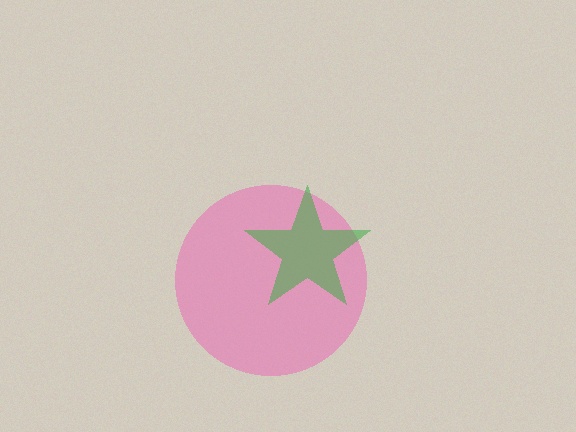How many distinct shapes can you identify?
There are 2 distinct shapes: a pink circle, a green star.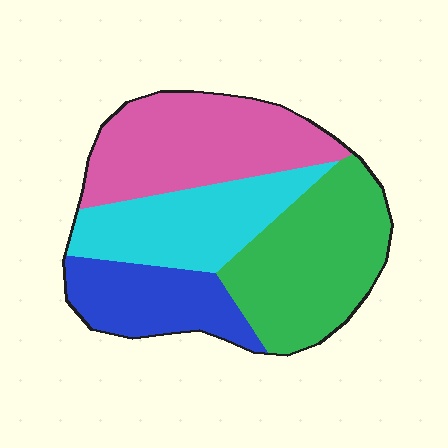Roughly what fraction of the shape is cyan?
Cyan covers about 25% of the shape.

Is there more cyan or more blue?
Cyan.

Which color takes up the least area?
Blue, at roughly 15%.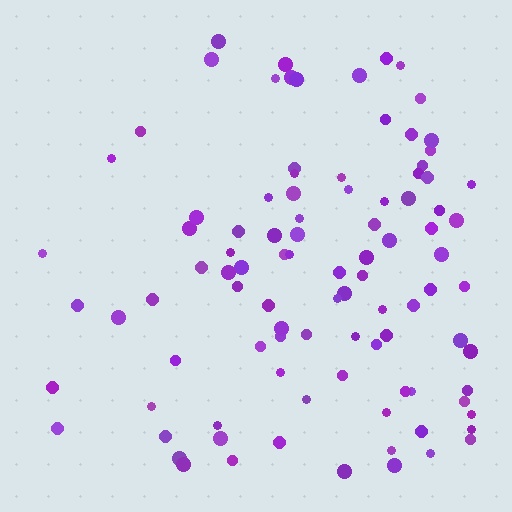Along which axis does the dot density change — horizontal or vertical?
Horizontal.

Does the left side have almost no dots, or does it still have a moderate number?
Still a moderate number, just noticeably fewer than the right.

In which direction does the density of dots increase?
From left to right, with the right side densest.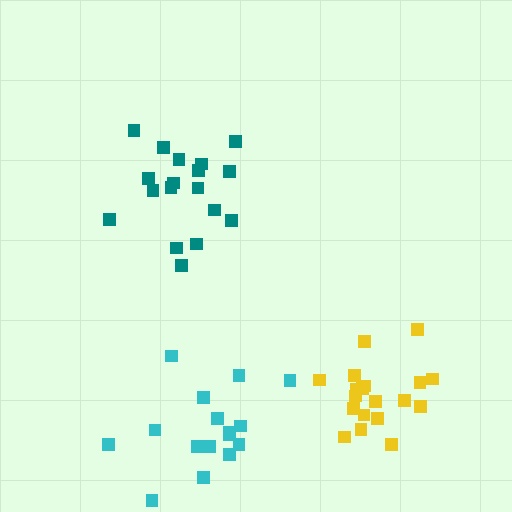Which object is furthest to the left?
The teal cluster is leftmost.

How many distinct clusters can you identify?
There are 3 distinct clusters.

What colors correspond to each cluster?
The clusters are colored: cyan, teal, yellow.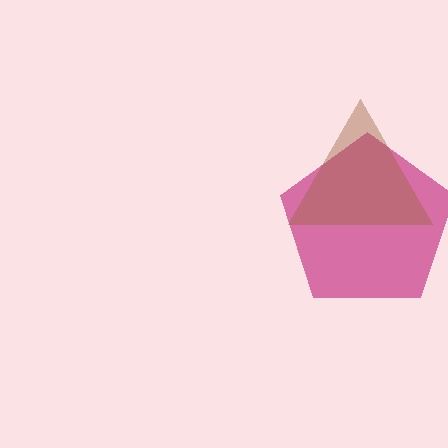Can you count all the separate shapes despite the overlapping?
Yes, there are 2 separate shapes.